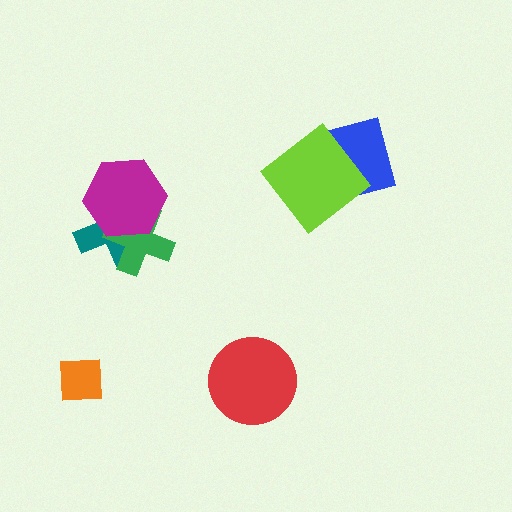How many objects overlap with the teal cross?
2 objects overlap with the teal cross.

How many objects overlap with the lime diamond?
1 object overlaps with the lime diamond.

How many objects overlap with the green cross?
2 objects overlap with the green cross.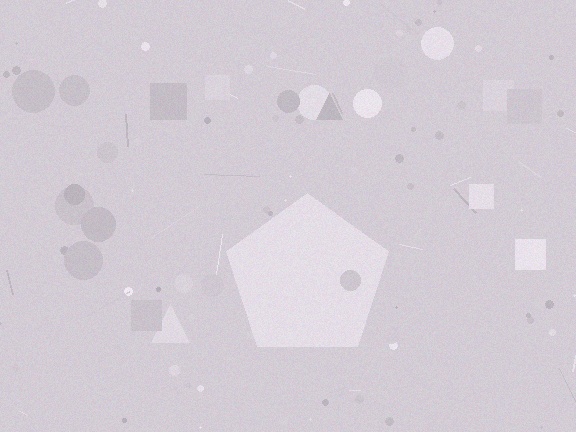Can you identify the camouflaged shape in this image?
The camouflaged shape is a pentagon.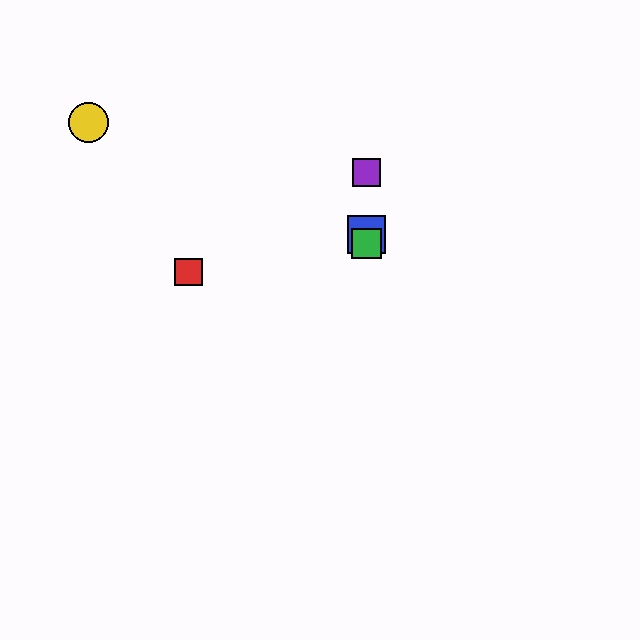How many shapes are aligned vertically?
3 shapes (the blue square, the green square, the purple square) are aligned vertically.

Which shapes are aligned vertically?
The blue square, the green square, the purple square are aligned vertically.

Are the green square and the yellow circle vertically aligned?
No, the green square is at x≈366 and the yellow circle is at x≈89.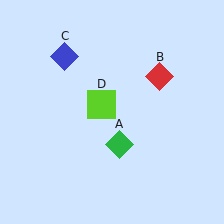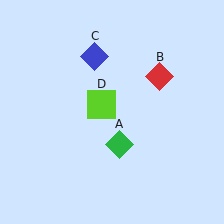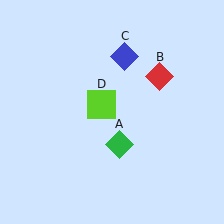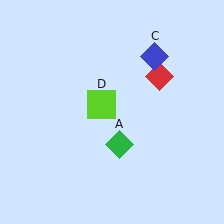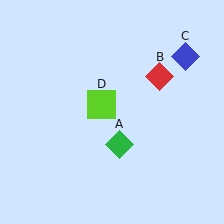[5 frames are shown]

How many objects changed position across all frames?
1 object changed position: blue diamond (object C).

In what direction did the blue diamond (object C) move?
The blue diamond (object C) moved right.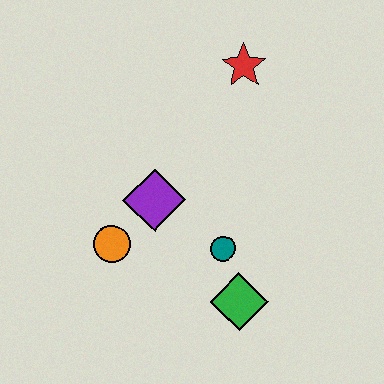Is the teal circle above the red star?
No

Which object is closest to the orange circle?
The purple diamond is closest to the orange circle.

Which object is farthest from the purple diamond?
The red star is farthest from the purple diamond.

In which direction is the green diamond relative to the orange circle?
The green diamond is to the right of the orange circle.